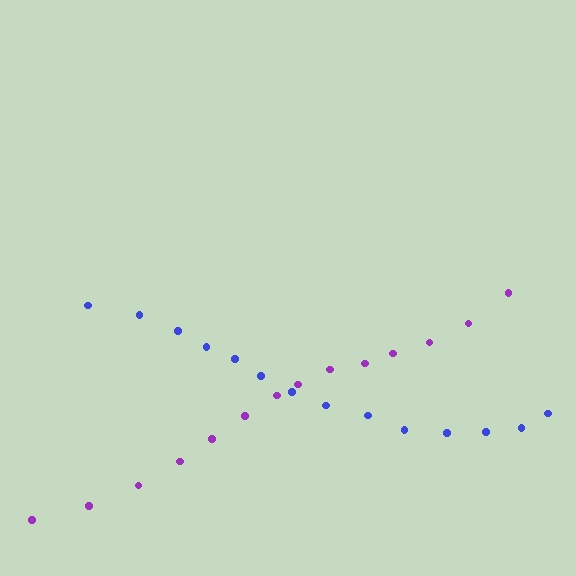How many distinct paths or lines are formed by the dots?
There are 2 distinct paths.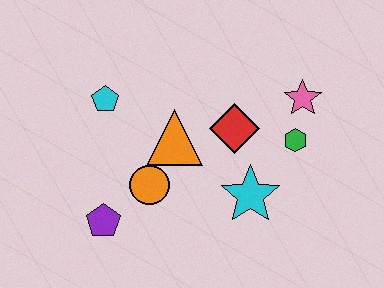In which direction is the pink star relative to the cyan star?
The pink star is above the cyan star.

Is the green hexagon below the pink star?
Yes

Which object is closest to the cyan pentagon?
The orange triangle is closest to the cyan pentagon.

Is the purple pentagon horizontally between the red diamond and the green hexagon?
No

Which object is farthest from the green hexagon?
The purple pentagon is farthest from the green hexagon.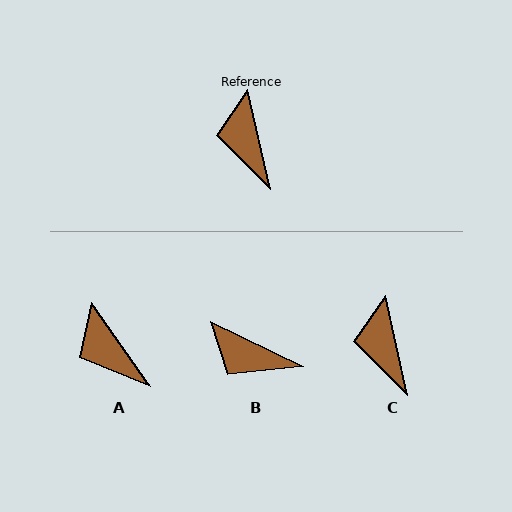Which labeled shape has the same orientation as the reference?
C.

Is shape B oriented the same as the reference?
No, it is off by about 52 degrees.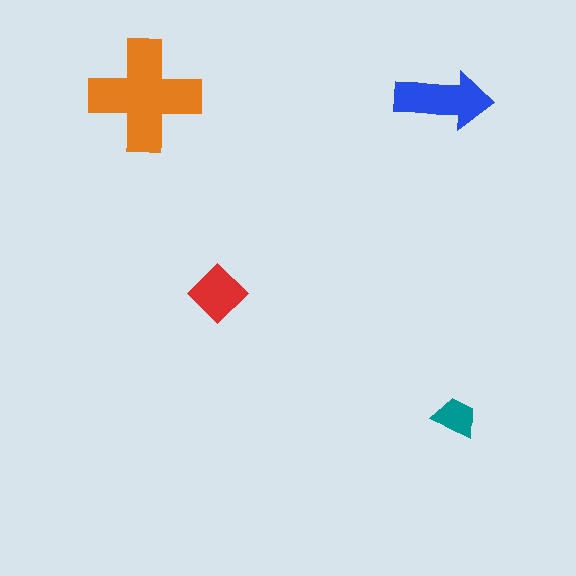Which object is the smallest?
The teal trapezoid.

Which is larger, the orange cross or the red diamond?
The orange cross.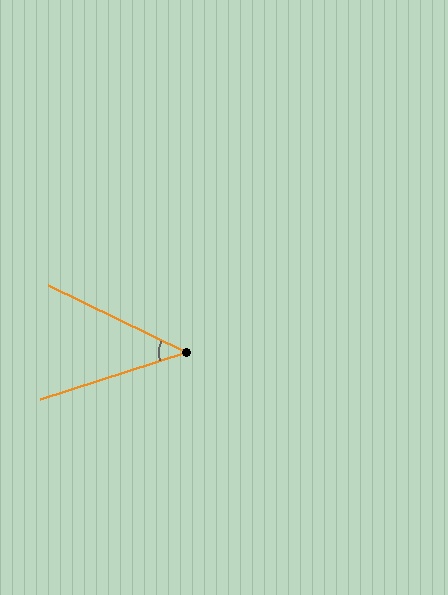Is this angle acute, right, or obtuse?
It is acute.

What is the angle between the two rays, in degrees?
Approximately 44 degrees.